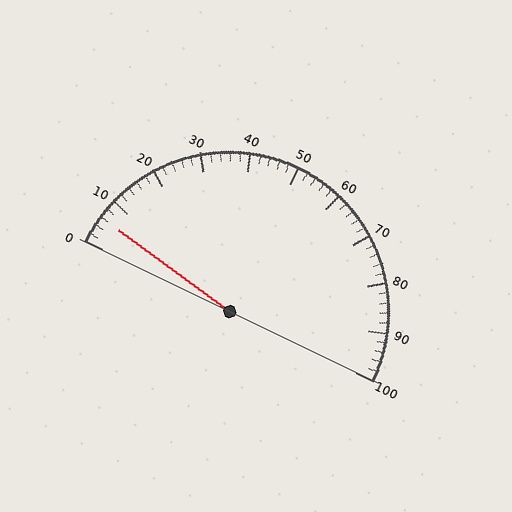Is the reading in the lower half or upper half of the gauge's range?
The reading is in the lower half of the range (0 to 100).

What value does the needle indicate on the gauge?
The needle indicates approximately 6.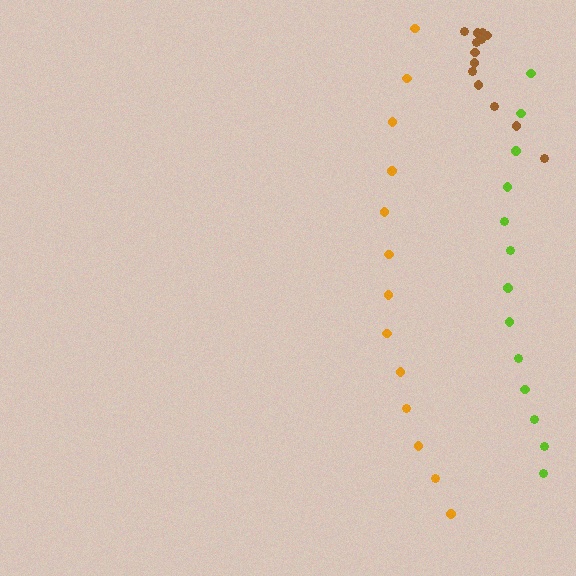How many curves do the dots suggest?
There are 3 distinct paths.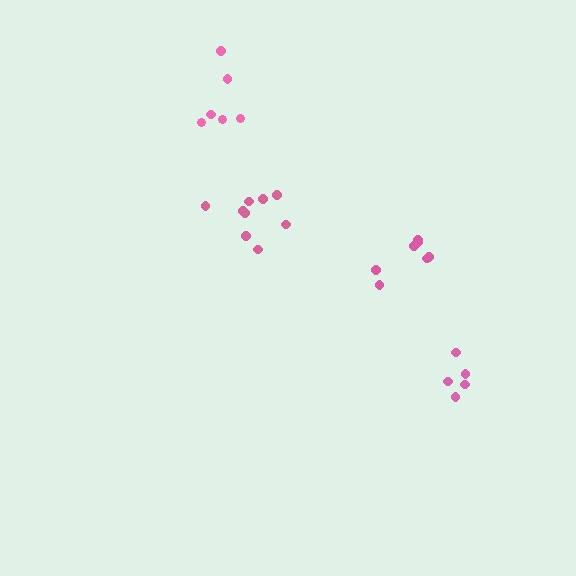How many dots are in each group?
Group 1: 9 dots, Group 2: 5 dots, Group 3: 7 dots, Group 4: 6 dots (27 total).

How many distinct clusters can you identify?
There are 4 distinct clusters.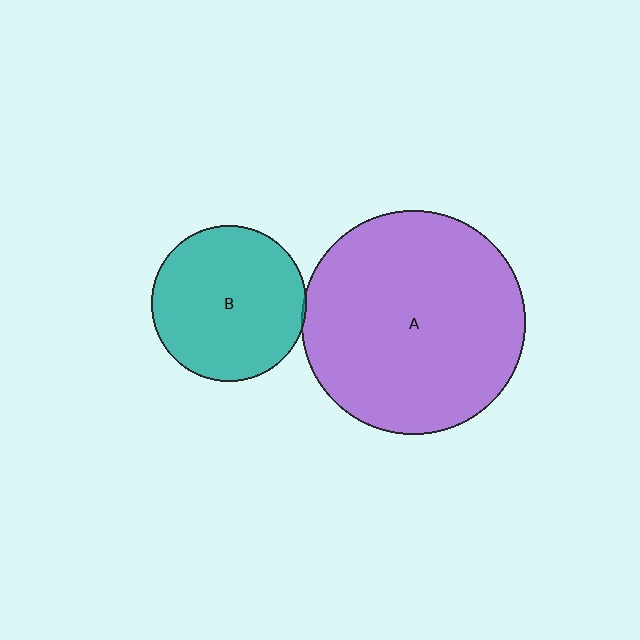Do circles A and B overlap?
Yes.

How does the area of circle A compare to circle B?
Approximately 2.1 times.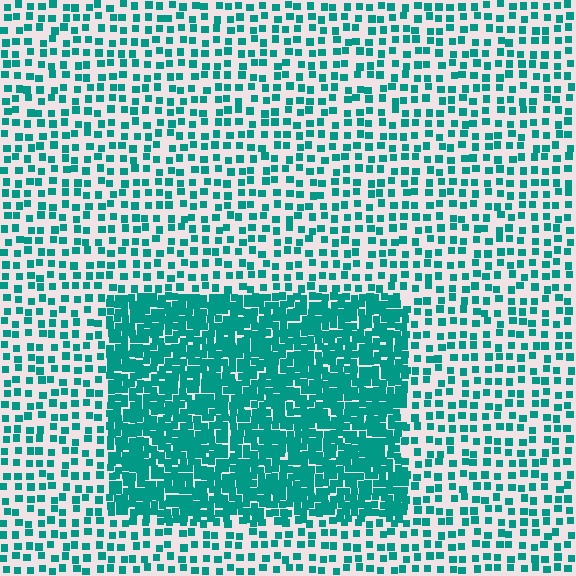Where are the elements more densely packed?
The elements are more densely packed inside the rectangle boundary.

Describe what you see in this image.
The image contains small teal elements arranged at two different densities. A rectangle-shaped region is visible where the elements are more densely packed than the surrounding area.